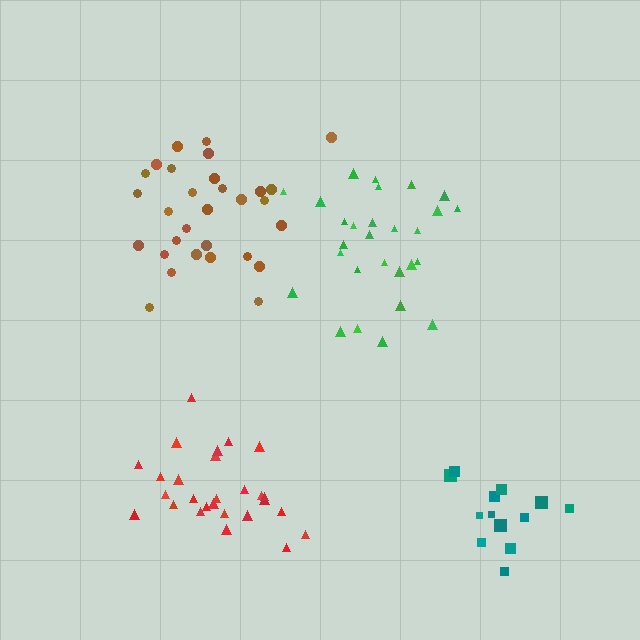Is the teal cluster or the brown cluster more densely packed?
Teal.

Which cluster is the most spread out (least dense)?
Brown.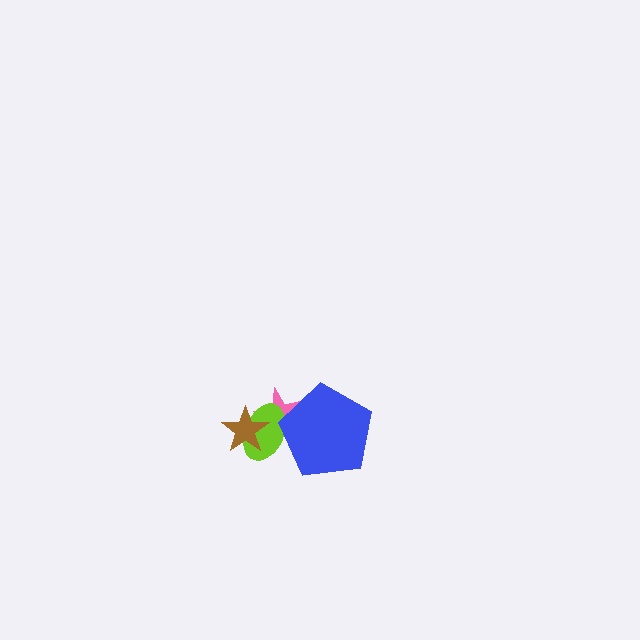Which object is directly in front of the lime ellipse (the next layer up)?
The blue pentagon is directly in front of the lime ellipse.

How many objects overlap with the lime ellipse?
3 objects overlap with the lime ellipse.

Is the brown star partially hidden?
No, no other shape covers it.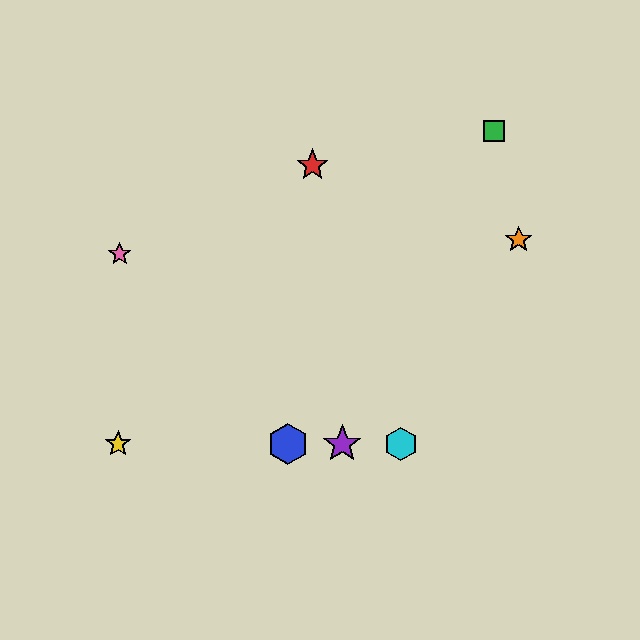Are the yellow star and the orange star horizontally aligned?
No, the yellow star is at y≈444 and the orange star is at y≈240.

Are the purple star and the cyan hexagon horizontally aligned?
Yes, both are at y≈444.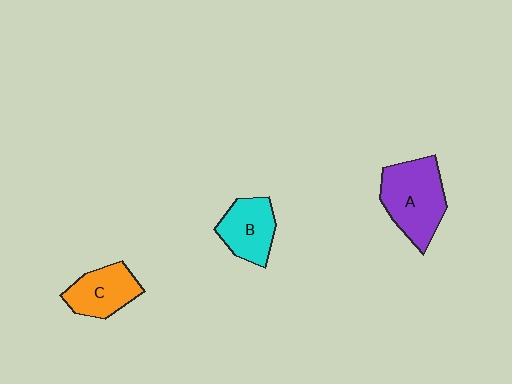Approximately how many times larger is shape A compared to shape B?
Approximately 1.5 times.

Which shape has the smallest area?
Shape C (orange).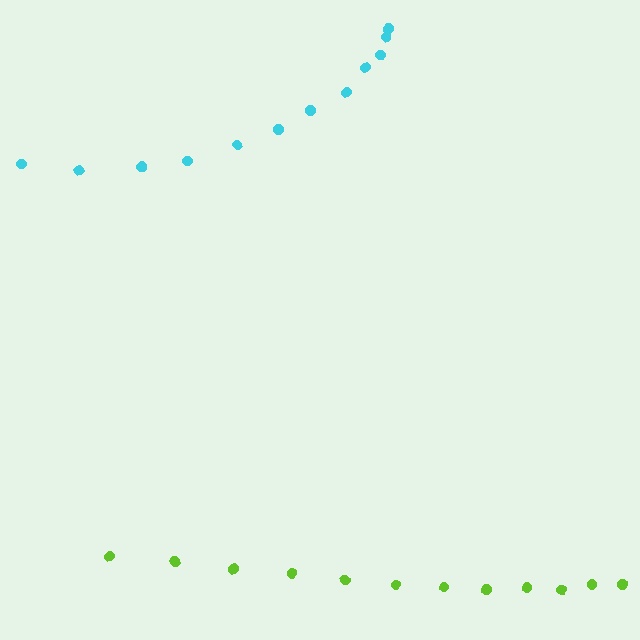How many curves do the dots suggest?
There are 2 distinct paths.